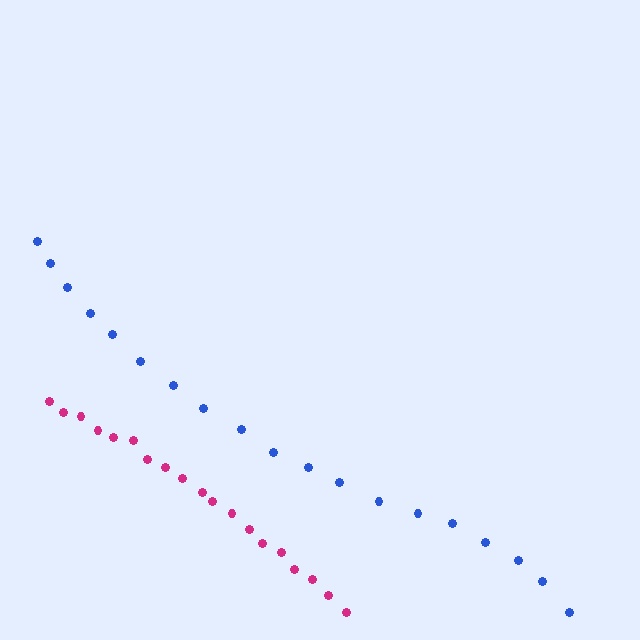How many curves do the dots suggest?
There are 2 distinct paths.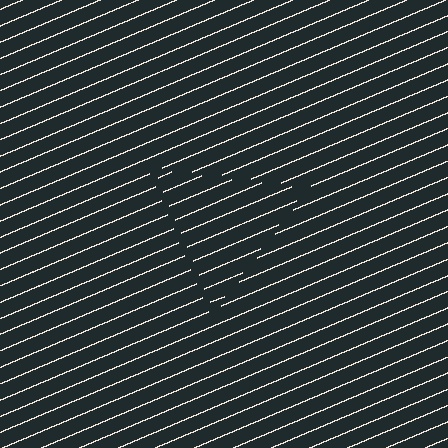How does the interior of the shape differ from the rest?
The interior of the shape contains the same grating, shifted by half a period — the contour is defined by the phase discontinuity where line-ends from the inner and outer gratings abut.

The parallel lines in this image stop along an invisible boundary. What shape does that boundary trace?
An illusory triangle. The interior of the shape contains the same grating, shifted by half a period — the contour is defined by the phase discontinuity where line-ends from the inner and outer gratings abut.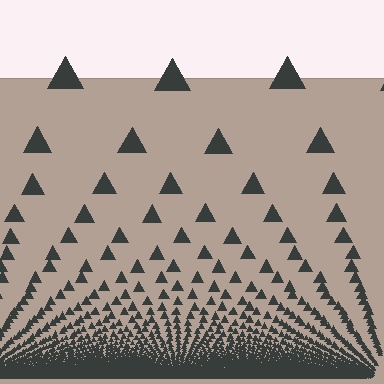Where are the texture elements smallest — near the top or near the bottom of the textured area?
Near the bottom.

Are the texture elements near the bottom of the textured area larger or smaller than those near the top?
Smaller. The gradient is inverted — elements near the bottom are smaller and denser.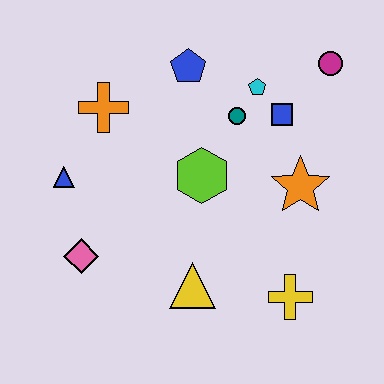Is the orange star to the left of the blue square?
No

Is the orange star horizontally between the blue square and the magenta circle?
Yes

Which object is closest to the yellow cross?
The yellow triangle is closest to the yellow cross.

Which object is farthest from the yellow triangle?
The magenta circle is farthest from the yellow triangle.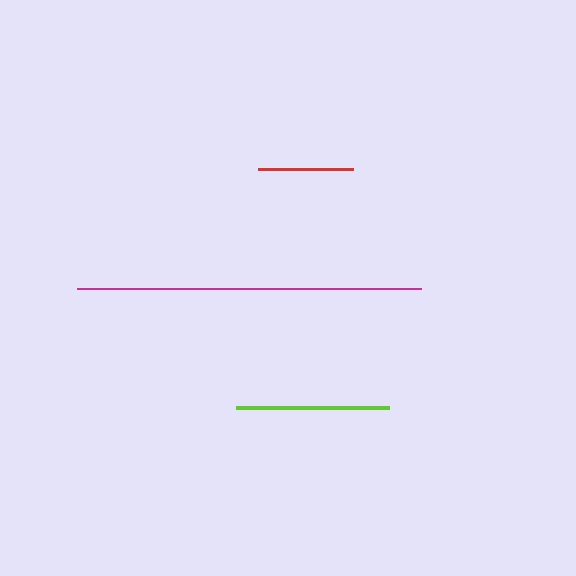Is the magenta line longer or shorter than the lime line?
The magenta line is longer than the lime line.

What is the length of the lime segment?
The lime segment is approximately 152 pixels long.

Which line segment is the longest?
The magenta line is the longest at approximately 344 pixels.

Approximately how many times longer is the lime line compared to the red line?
The lime line is approximately 1.6 times the length of the red line.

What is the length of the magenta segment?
The magenta segment is approximately 344 pixels long.